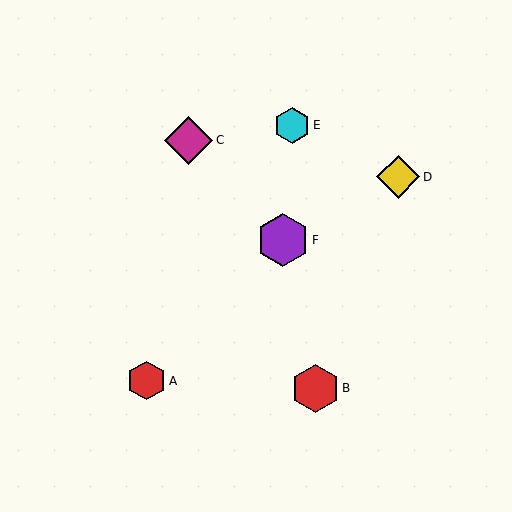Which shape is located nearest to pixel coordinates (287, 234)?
The purple hexagon (labeled F) at (283, 240) is nearest to that location.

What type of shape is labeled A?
Shape A is a red hexagon.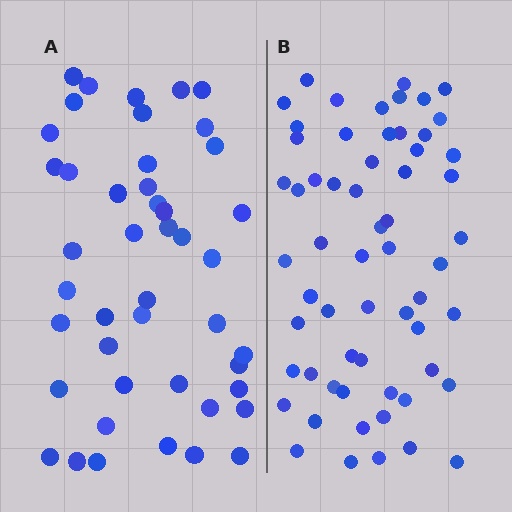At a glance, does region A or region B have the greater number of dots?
Region B (the right region) has more dots.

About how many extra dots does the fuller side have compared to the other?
Region B has approximately 15 more dots than region A.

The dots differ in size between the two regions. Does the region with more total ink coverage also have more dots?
No. Region A has more total ink coverage because its dots are larger, but region B actually contains more individual dots. Total area can be misleading — the number of items is what matters here.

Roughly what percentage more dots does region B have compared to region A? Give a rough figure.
About 35% more.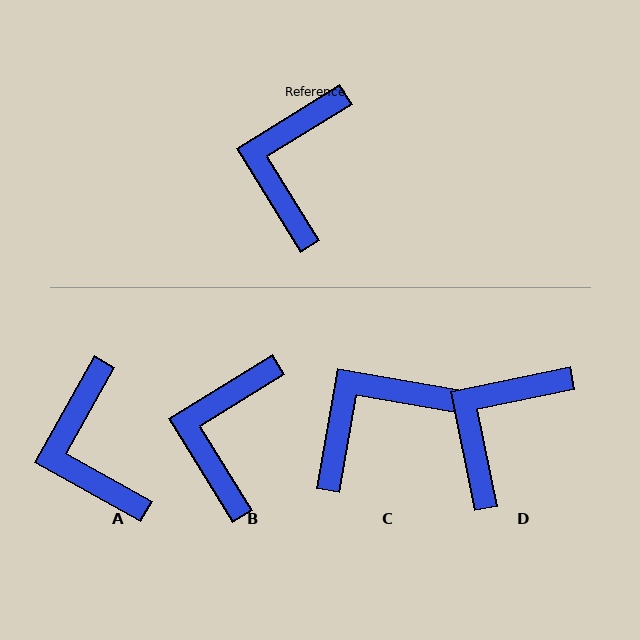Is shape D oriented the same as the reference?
No, it is off by about 20 degrees.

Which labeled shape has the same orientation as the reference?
B.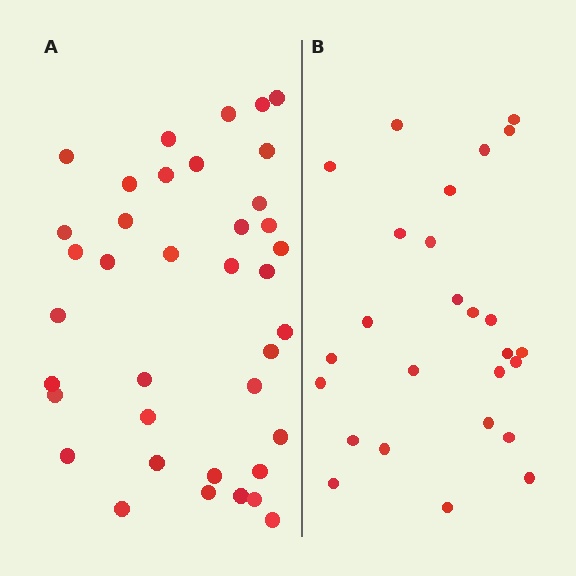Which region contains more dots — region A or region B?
Region A (the left region) has more dots.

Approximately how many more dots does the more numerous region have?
Region A has roughly 12 or so more dots than region B.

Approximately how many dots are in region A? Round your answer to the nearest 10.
About 40 dots. (The exact count is 38, which rounds to 40.)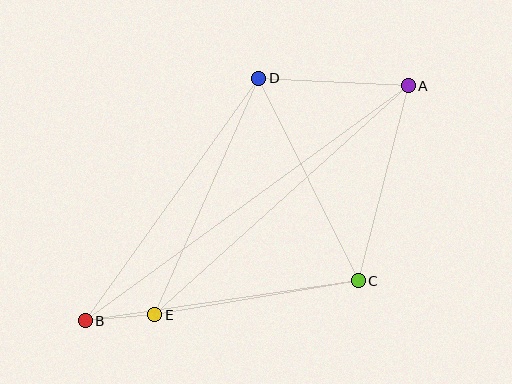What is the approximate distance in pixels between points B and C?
The distance between B and C is approximately 276 pixels.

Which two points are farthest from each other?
Points A and B are farthest from each other.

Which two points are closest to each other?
Points B and E are closest to each other.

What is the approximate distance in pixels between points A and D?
The distance between A and D is approximately 150 pixels.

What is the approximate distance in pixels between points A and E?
The distance between A and E is approximately 342 pixels.